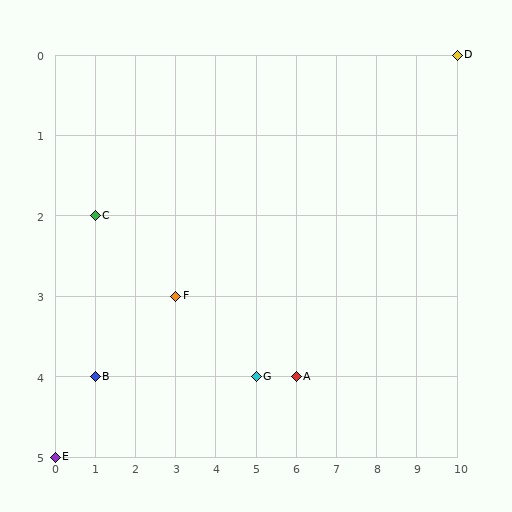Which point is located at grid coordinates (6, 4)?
Point A is at (6, 4).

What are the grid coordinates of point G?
Point G is at grid coordinates (5, 4).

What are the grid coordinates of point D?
Point D is at grid coordinates (10, 0).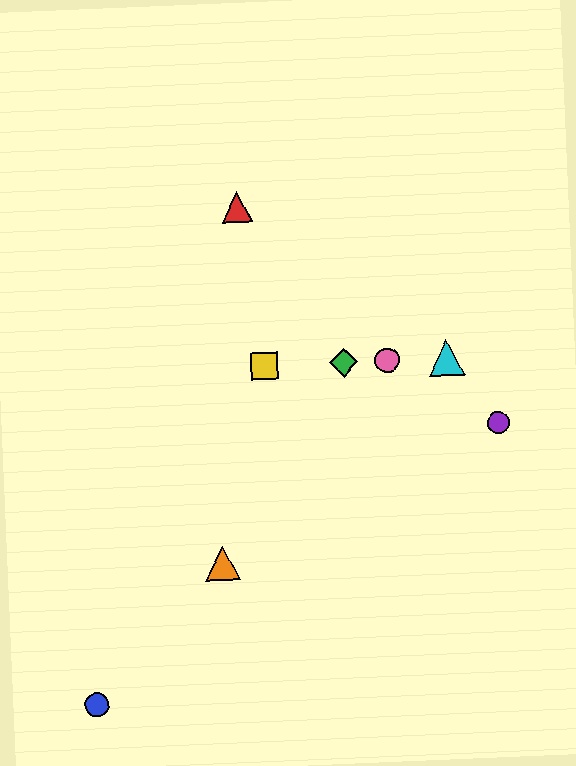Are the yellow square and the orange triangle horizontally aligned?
No, the yellow square is at y≈366 and the orange triangle is at y≈563.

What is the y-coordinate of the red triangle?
The red triangle is at y≈207.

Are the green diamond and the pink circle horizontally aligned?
Yes, both are at y≈362.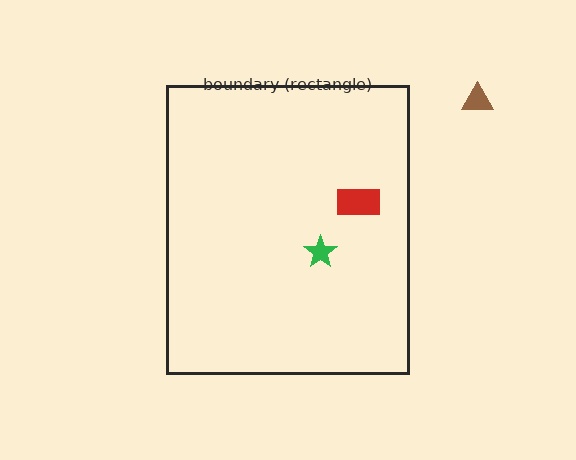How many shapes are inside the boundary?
2 inside, 1 outside.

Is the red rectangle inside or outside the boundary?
Inside.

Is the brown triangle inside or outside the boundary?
Outside.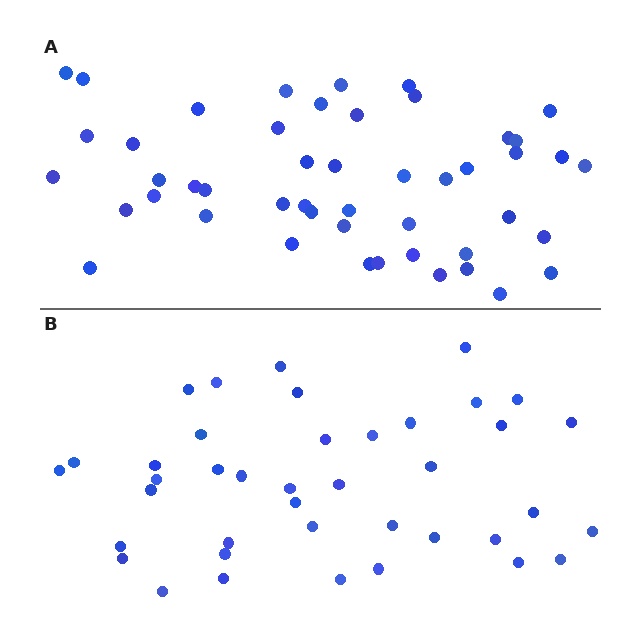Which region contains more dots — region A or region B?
Region A (the top region) has more dots.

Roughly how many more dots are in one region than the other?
Region A has roughly 8 or so more dots than region B.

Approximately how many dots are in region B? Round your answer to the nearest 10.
About 40 dots.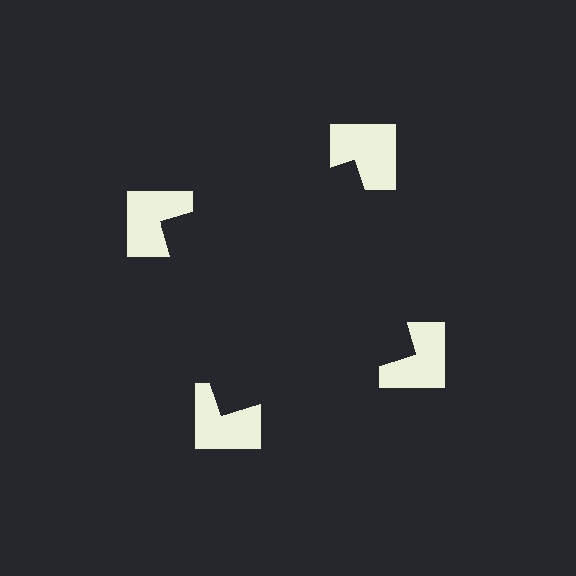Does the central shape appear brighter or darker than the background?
It typically appears slightly darker than the background, even though no actual brightness change is drawn.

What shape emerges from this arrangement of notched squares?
An illusory square — its edges are inferred from the aligned wedge cuts in the notched squares, not physically drawn.